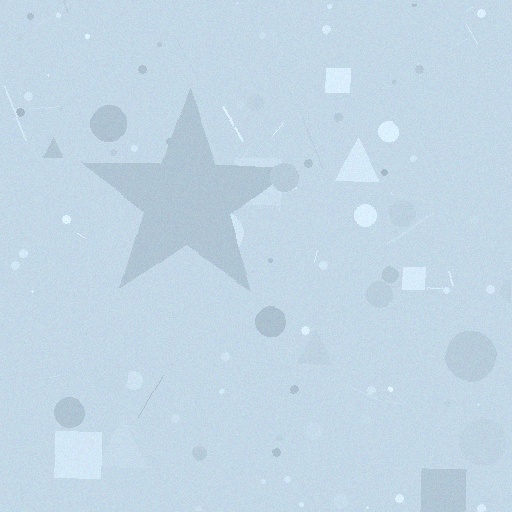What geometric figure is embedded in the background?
A star is embedded in the background.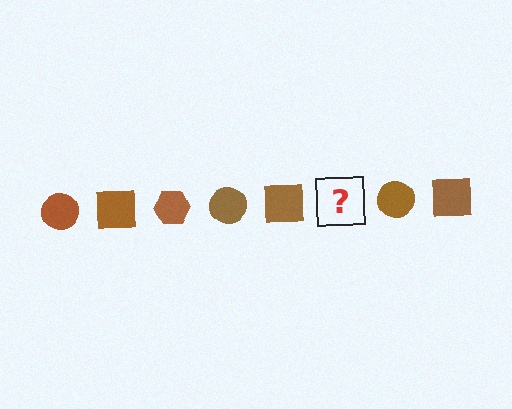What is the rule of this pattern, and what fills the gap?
The rule is that the pattern cycles through circle, square, hexagon shapes in brown. The gap should be filled with a brown hexagon.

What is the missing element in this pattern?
The missing element is a brown hexagon.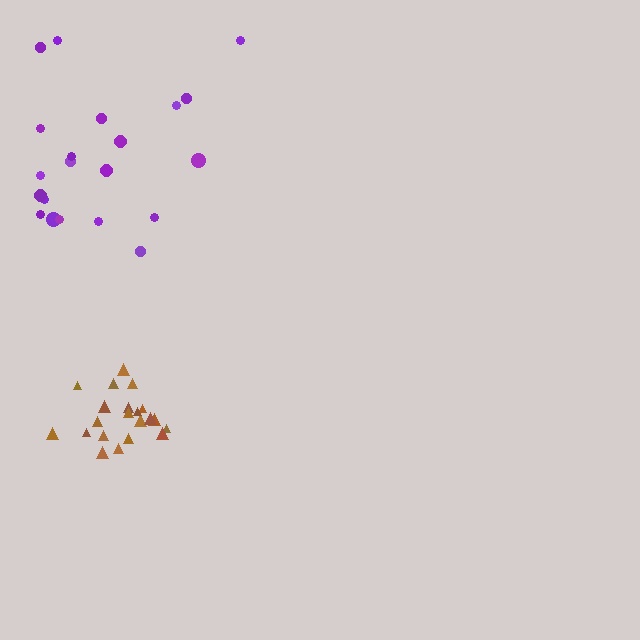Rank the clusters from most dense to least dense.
brown, purple.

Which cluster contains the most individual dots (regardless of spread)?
Brown (21).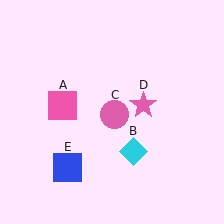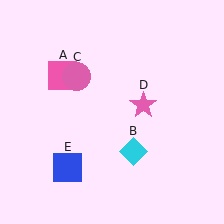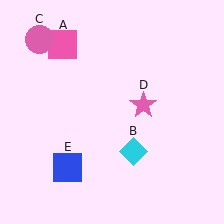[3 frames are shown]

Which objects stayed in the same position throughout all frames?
Cyan diamond (object B) and pink star (object D) and blue square (object E) remained stationary.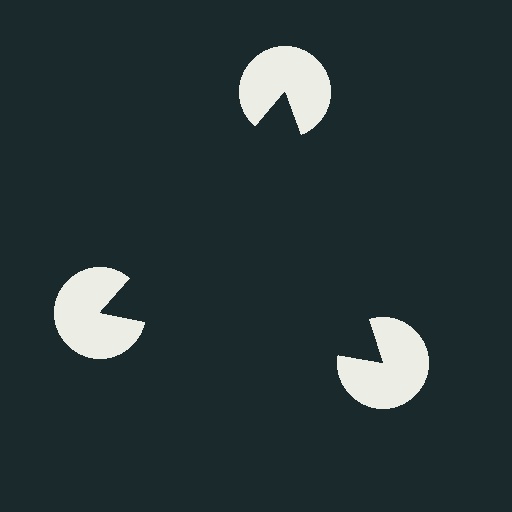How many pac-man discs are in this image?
There are 3 — one at each vertex of the illusory triangle.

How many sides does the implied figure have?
3 sides.